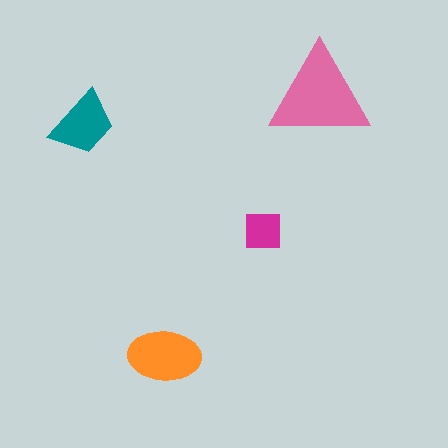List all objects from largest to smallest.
The pink triangle, the orange ellipse, the teal trapezoid, the magenta square.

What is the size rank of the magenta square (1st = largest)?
4th.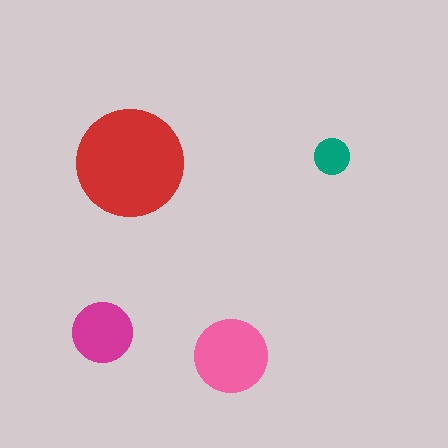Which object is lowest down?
The pink circle is bottommost.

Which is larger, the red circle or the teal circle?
The red one.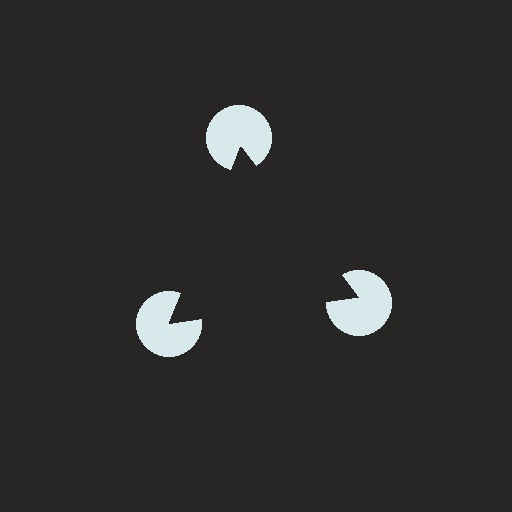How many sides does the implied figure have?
3 sides.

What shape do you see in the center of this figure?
An illusory triangle — its edges are inferred from the aligned wedge cuts in the pac-man discs, not physically drawn.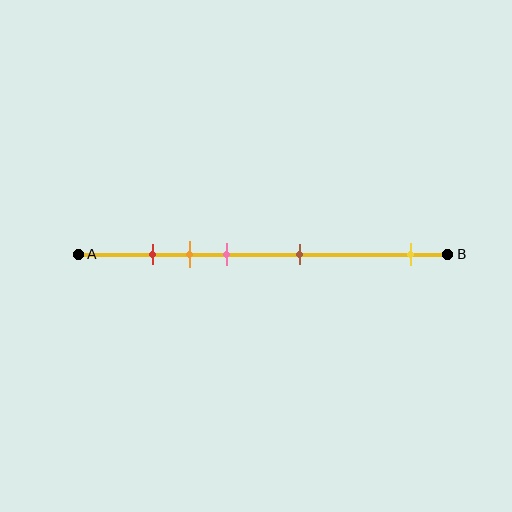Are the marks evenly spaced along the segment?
No, the marks are not evenly spaced.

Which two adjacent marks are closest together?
The red and orange marks are the closest adjacent pair.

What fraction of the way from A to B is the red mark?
The red mark is approximately 20% (0.2) of the way from A to B.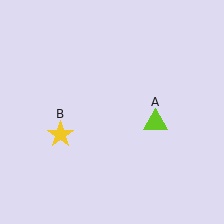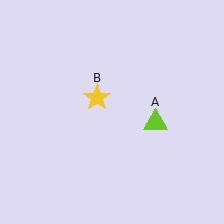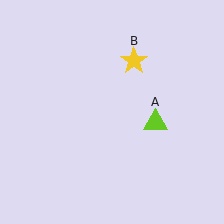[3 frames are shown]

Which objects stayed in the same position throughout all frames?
Lime triangle (object A) remained stationary.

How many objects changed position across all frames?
1 object changed position: yellow star (object B).